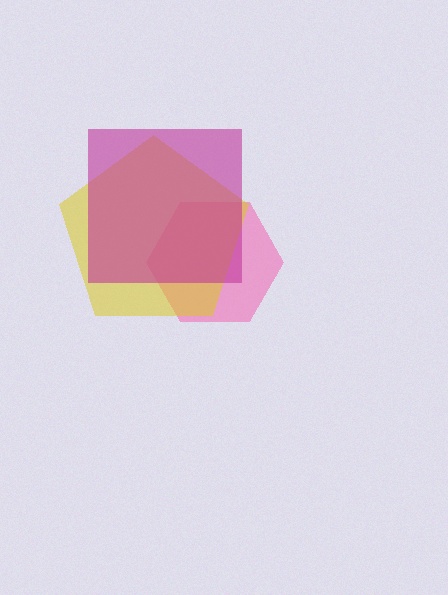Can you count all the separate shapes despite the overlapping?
Yes, there are 3 separate shapes.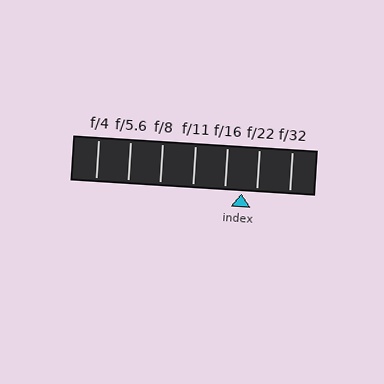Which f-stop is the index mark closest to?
The index mark is closest to f/22.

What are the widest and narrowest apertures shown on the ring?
The widest aperture shown is f/4 and the narrowest is f/32.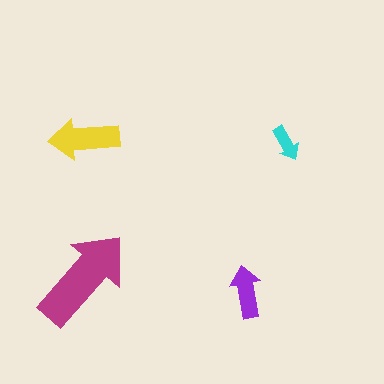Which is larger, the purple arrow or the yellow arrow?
The yellow one.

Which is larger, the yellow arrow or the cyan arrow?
The yellow one.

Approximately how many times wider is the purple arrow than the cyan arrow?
About 1.5 times wider.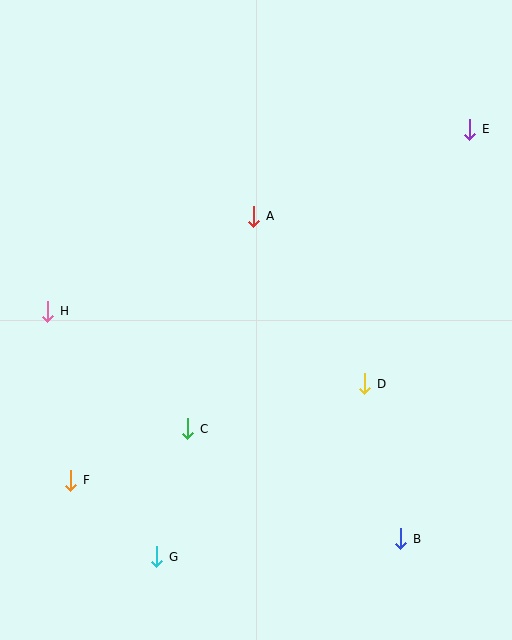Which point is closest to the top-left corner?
Point H is closest to the top-left corner.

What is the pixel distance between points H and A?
The distance between H and A is 226 pixels.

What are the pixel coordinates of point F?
Point F is at (71, 480).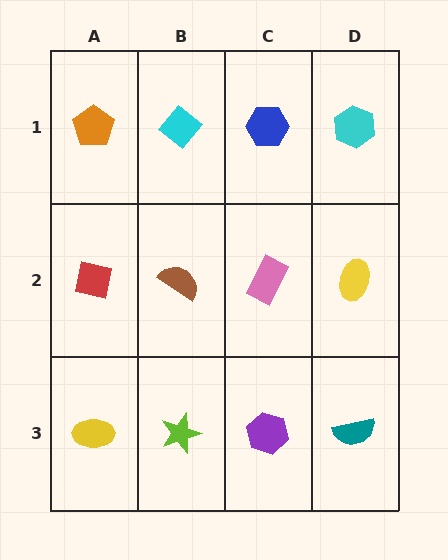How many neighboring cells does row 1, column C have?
3.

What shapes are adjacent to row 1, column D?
A yellow ellipse (row 2, column D), a blue hexagon (row 1, column C).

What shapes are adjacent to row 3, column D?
A yellow ellipse (row 2, column D), a purple hexagon (row 3, column C).